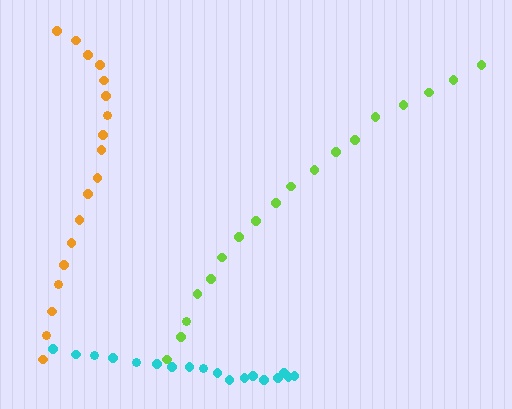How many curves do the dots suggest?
There are 3 distinct paths.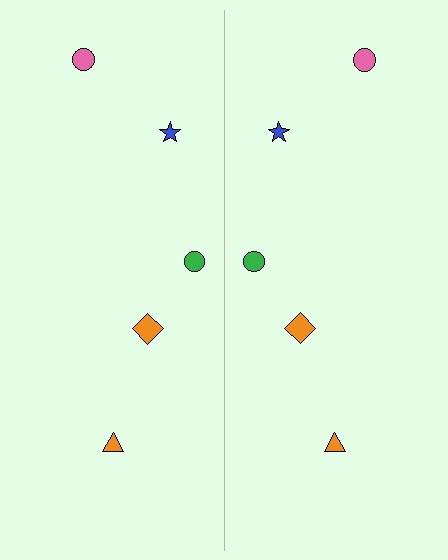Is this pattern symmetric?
Yes, this pattern has bilateral (reflection) symmetry.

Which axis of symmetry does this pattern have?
The pattern has a vertical axis of symmetry running through the center of the image.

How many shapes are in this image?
There are 10 shapes in this image.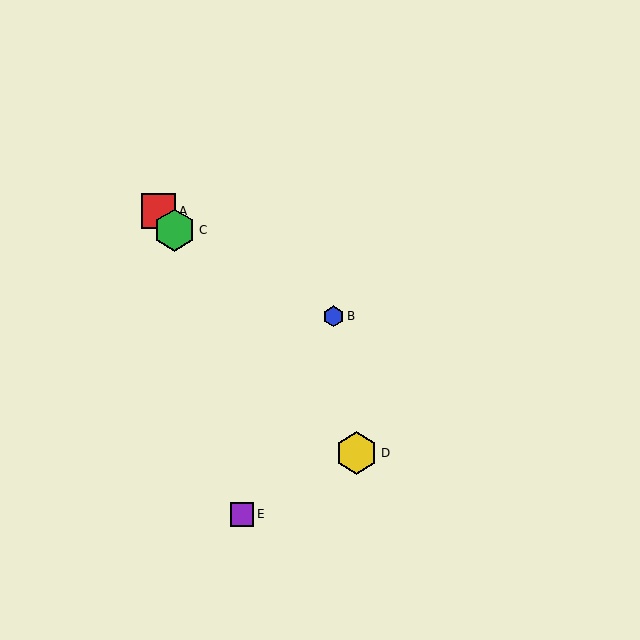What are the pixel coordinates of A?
Object A is at (159, 211).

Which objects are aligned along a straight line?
Objects A, C, D are aligned along a straight line.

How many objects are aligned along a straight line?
3 objects (A, C, D) are aligned along a straight line.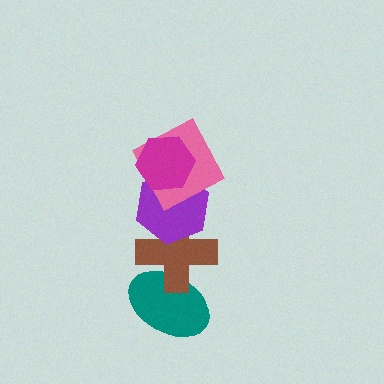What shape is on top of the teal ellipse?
The brown cross is on top of the teal ellipse.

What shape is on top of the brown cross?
The purple hexagon is on top of the brown cross.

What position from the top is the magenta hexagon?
The magenta hexagon is 1st from the top.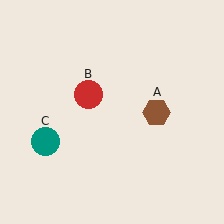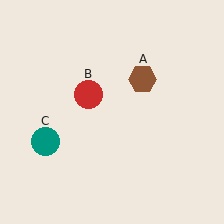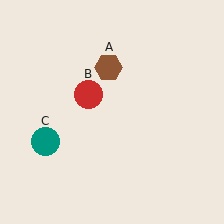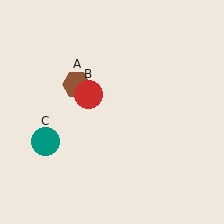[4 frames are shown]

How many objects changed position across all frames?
1 object changed position: brown hexagon (object A).